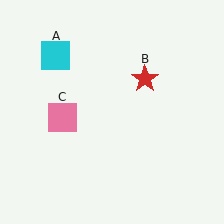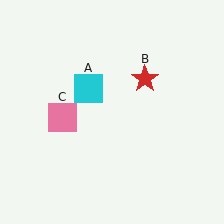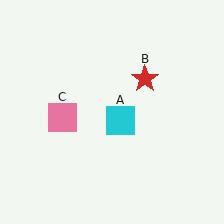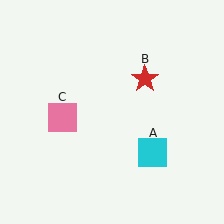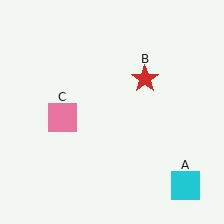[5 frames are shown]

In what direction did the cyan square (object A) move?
The cyan square (object A) moved down and to the right.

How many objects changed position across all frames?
1 object changed position: cyan square (object A).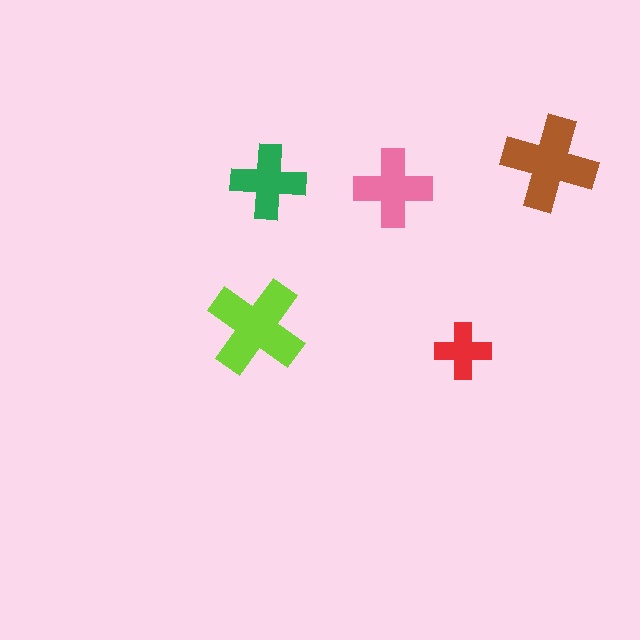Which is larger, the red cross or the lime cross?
The lime one.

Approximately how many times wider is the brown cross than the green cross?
About 1.5 times wider.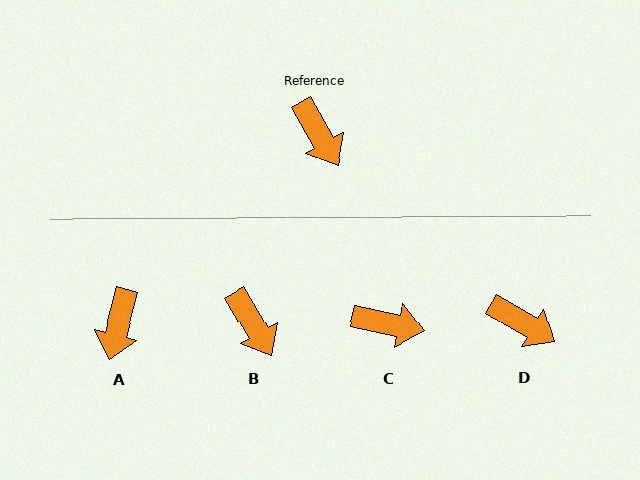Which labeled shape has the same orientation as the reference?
B.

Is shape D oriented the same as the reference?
No, it is off by about 29 degrees.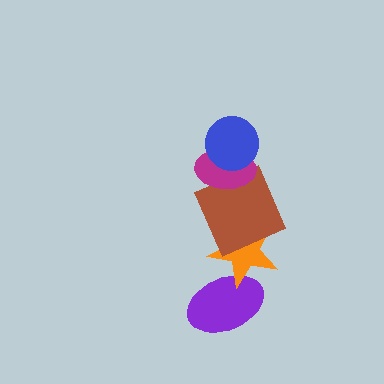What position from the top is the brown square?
The brown square is 3rd from the top.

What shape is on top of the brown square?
The magenta ellipse is on top of the brown square.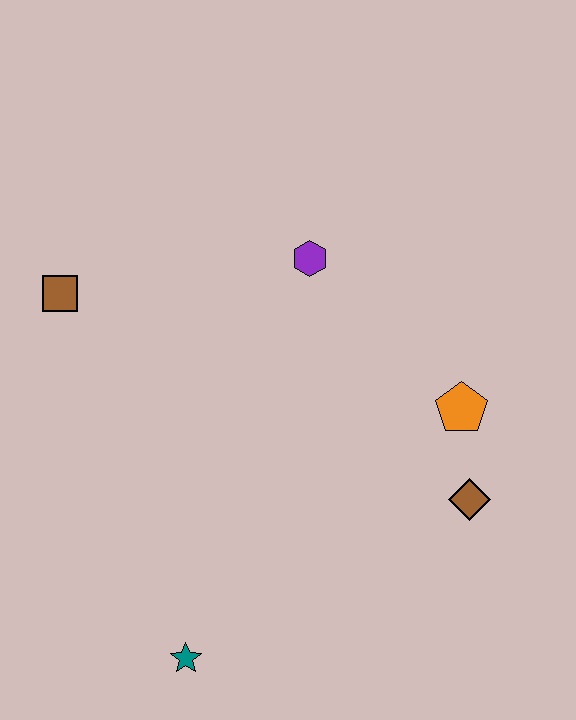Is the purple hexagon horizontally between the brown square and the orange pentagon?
Yes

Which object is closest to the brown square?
The purple hexagon is closest to the brown square.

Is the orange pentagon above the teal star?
Yes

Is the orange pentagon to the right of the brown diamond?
No